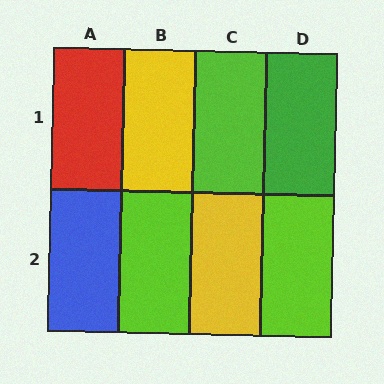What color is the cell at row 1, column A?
Red.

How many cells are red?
1 cell is red.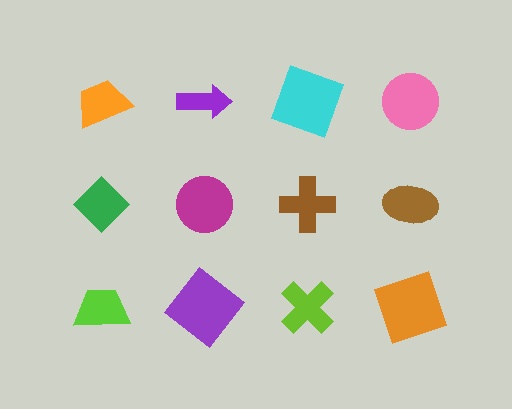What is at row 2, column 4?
A brown ellipse.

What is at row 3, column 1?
A lime trapezoid.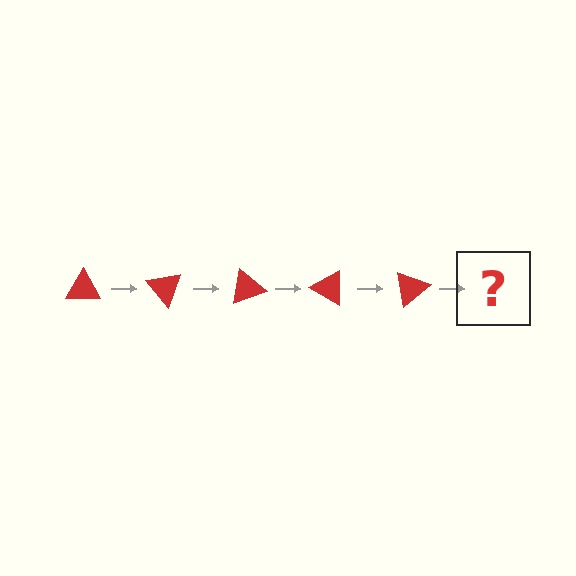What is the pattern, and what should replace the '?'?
The pattern is that the triangle rotates 50 degrees each step. The '?' should be a red triangle rotated 250 degrees.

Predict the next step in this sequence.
The next step is a red triangle rotated 250 degrees.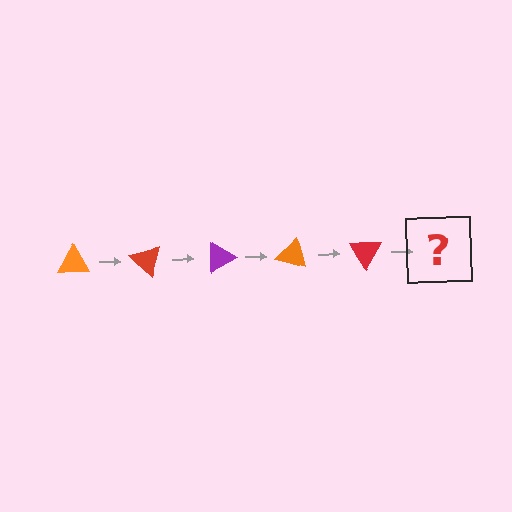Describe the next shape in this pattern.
It should be a purple triangle, rotated 225 degrees from the start.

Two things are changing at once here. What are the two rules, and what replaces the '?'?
The two rules are that it rotates 45 degrees each step and the color cycles through orange, red, and purple. The '?' should be a purple triangle, rotated 225 degrees from the start.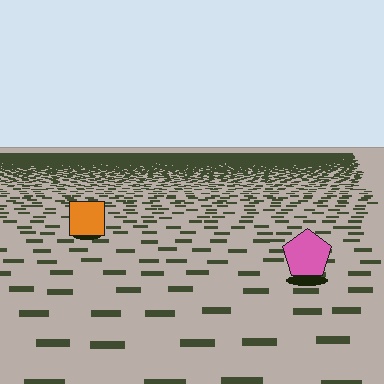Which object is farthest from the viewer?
The orange square is farthest from the viewer. It appears smaller and the ground texture around it is denser.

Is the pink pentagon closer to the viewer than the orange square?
Yes. The pink pentagon is closer — you can tell from the texture gradient: the ground texture is coarser near it.